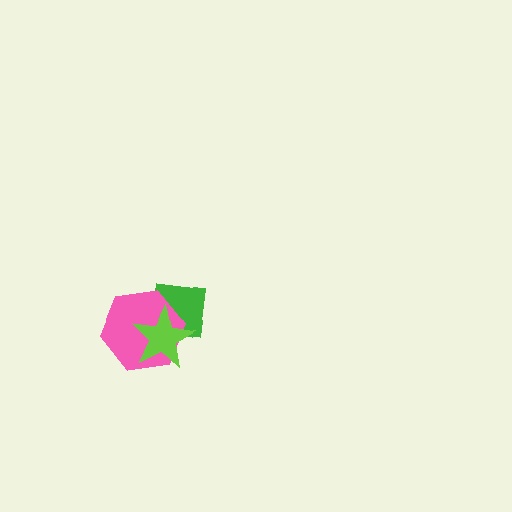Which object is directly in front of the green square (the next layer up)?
The pink hexagon is directly in front of the green square.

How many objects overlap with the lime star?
2 objects overlap with the lime star.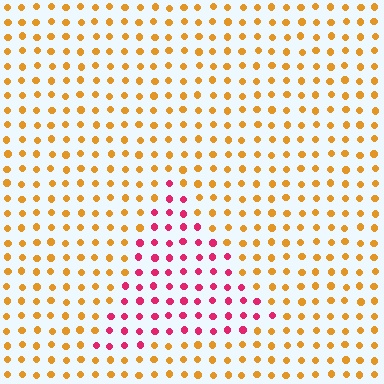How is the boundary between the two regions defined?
The boundary is defined purely by a slight shift in hue (about 59 degrees). Spacing, size, and orientation are identical on both sides.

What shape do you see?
I see a triangle.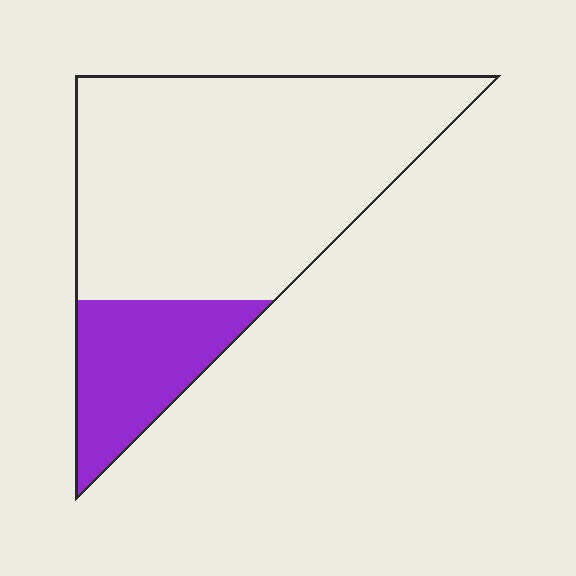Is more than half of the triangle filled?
No.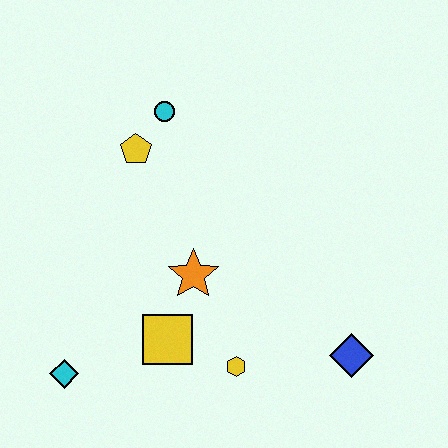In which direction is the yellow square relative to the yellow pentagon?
The yellow square is below the yellow pentagon.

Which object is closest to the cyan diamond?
The yellow square is closest to the cyan diamond.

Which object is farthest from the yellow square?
The cyan circle is farthest from the yellow square.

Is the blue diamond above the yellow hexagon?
Yes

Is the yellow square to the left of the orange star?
Yes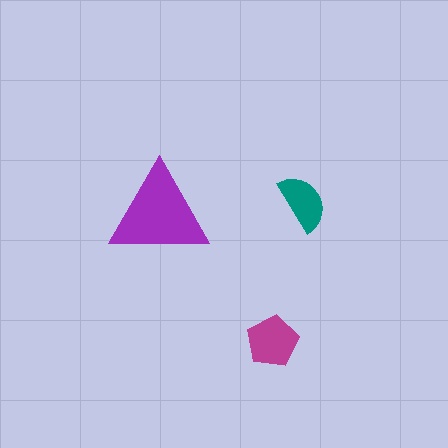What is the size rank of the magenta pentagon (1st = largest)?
2nd.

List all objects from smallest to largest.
The teal semicircle, the magenta pentagon, the purple triangle.